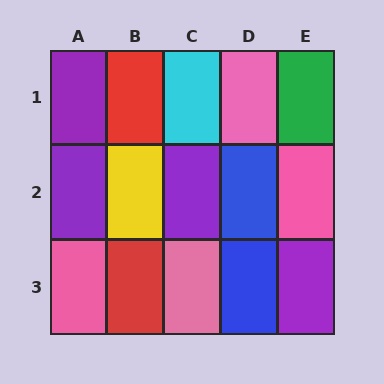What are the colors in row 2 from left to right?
Purple, yellow, purple, blue, pink.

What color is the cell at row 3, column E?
Purple.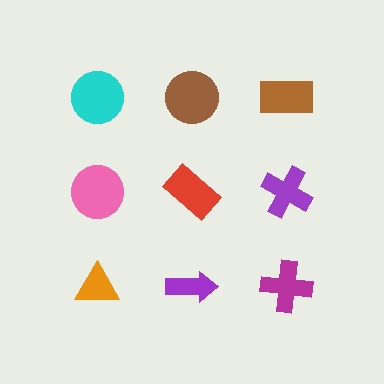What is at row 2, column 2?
A red rectangle.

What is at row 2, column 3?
A purple cross.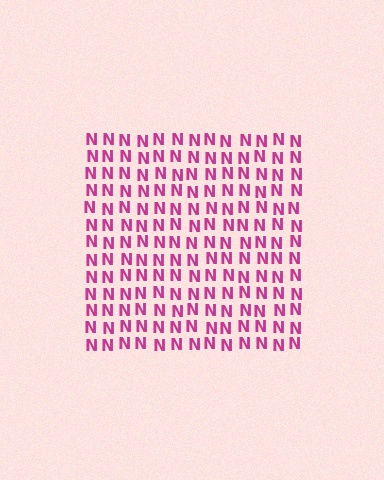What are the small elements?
The small elements are letter N's.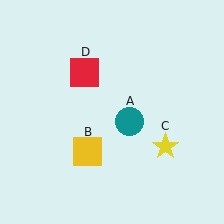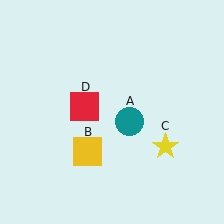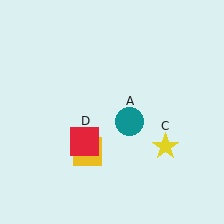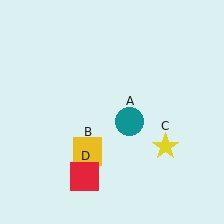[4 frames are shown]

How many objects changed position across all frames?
1 object changed position: red square (object D).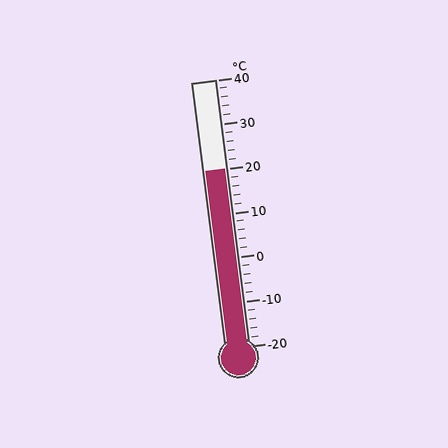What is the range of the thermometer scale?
The thermometer scale ranges from -20°C to 40°C.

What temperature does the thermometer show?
The thermometer shows approximately 20°C.